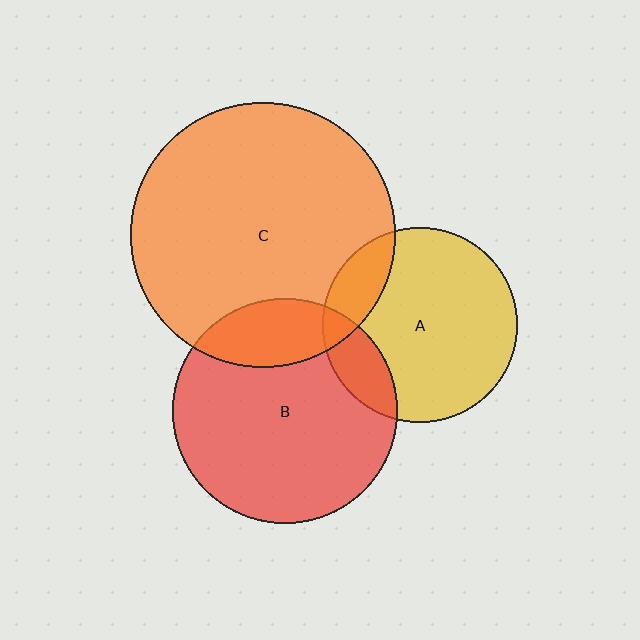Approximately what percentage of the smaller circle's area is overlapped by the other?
Approximately 20%.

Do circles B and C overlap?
Yes.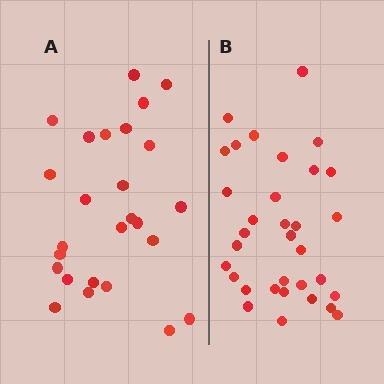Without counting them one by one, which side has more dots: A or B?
Region B (the right region) has more dots.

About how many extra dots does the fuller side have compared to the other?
Region B has roughly 8 or so more dots than region A.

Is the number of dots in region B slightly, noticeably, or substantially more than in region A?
Region B has noticeably more, but not dramatically so. The ratio is roughly 1.3 to 1.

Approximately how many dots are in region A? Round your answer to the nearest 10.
About 30 dots. (The exact count is 26, which rounds to 30.)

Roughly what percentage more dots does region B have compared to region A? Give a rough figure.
About 25% more.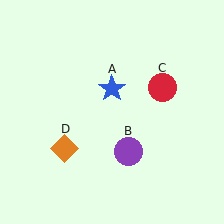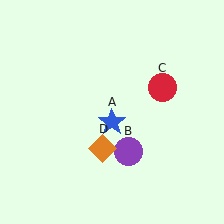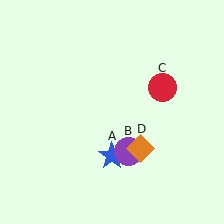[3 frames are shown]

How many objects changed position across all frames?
2 objects changed position: blue star (object A), orange diamond (object D).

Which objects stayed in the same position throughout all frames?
Purple circle (object B) and red circle (object C) remained stationary.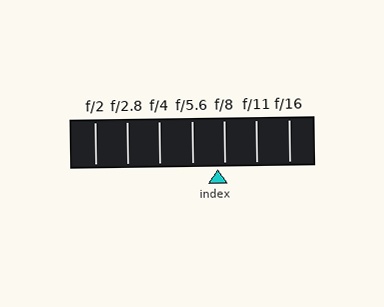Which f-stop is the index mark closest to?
The index mark is closest to f/8.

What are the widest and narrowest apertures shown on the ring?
The widest aperture shown is f/2 and the narrowest is f/16.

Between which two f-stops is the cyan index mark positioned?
The index mark is between f/5.6 and f/8.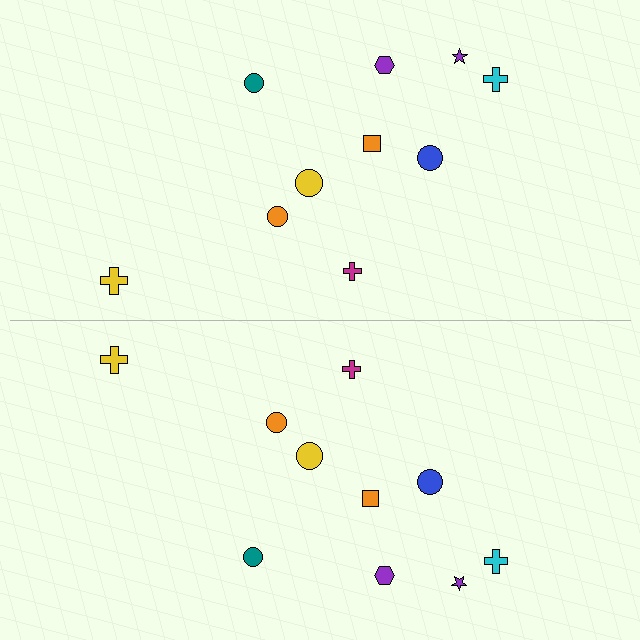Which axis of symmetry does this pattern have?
The pattern has a horizontal axis of symmetry running through the center of the image.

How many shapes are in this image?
There are 20 shapes in this image.